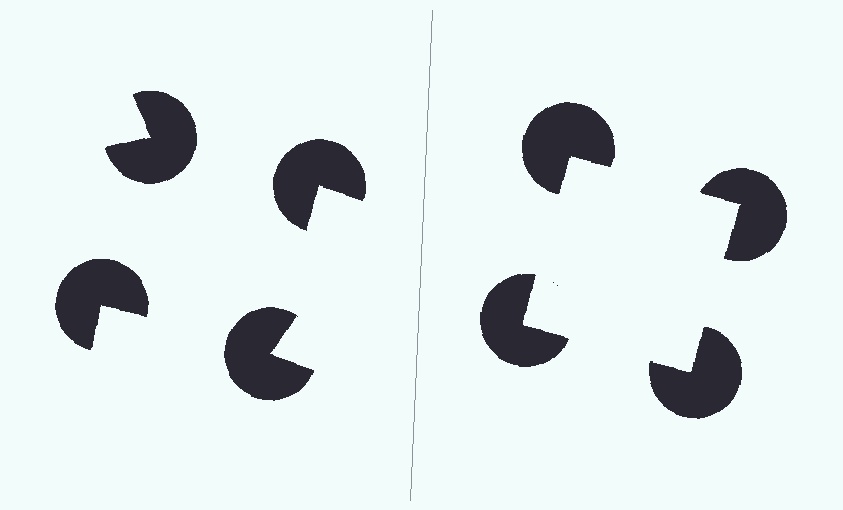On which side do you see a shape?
An illusory square appears on the right side. On the left side the wedge cuts are rotated, so no coherent shape forms.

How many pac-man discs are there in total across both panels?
8 — 4 on each side.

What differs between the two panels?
The pac-man discs are positioned identically on both sides; only the wedge orientations differ. On the right they align to a square; on the left they are misaligned.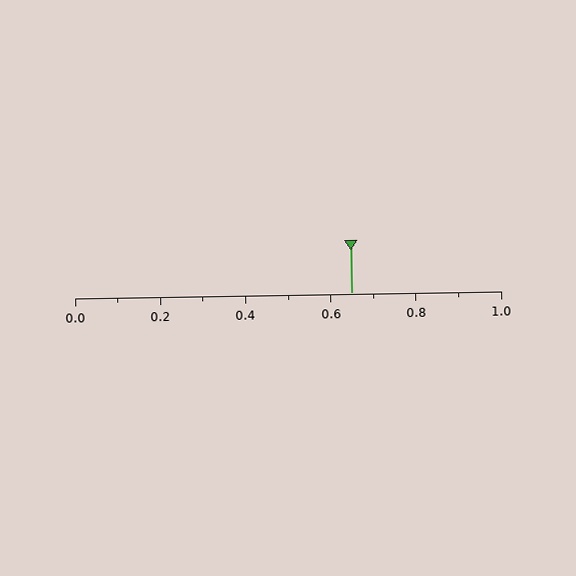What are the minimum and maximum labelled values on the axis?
The axis runs from 0.0 to 1.0.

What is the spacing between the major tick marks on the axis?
The major ticks are spaced 0.2 apart.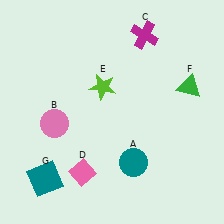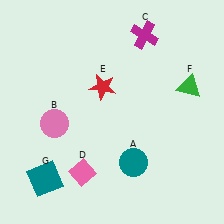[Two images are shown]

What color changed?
The star (E) changed from lime in Image 1 to red in Image 2.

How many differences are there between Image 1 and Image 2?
There is 1 difference between the two images.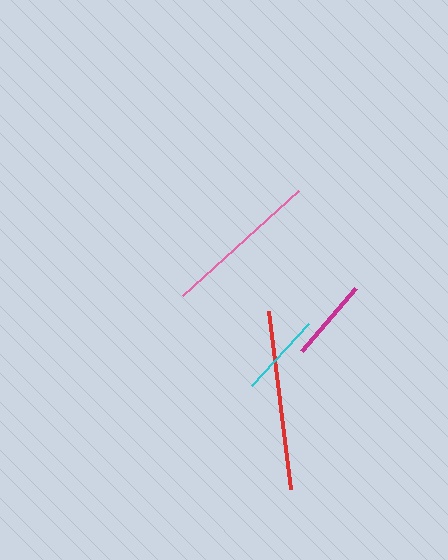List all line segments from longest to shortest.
From longest to shortest: red, pink, cyan, magenta.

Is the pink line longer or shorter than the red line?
The red line is longer than the pink line.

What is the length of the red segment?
The red segment is approximately 180 pixels long.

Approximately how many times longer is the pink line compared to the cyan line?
The pink line is approximately 1.9 times the length of the cyan line.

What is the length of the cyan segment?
The cyan segment is approximately 84 pixels long.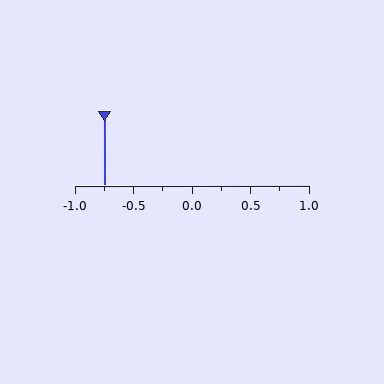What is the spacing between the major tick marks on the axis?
The major ticks are spaced 0.5 apart.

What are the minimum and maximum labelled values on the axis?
The axis runs from -1.0 to 1.0.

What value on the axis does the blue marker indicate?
The marker indicates approximately -0.75.